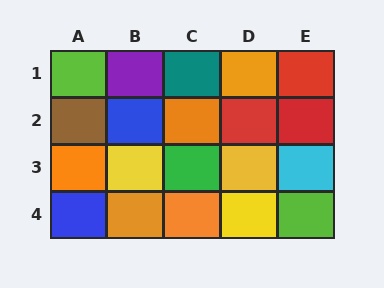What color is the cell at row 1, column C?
Teal.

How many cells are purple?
1 cell is purple.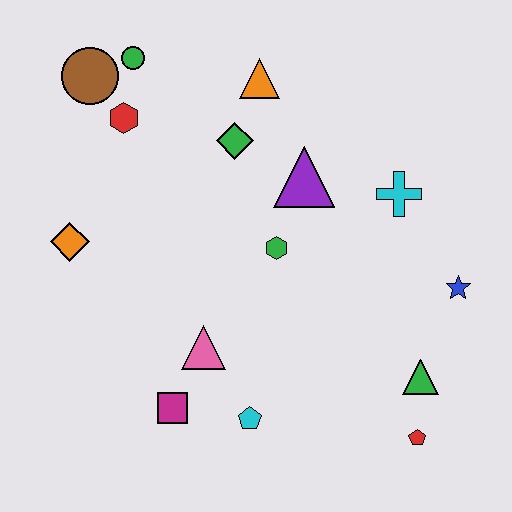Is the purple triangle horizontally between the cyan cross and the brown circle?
Yes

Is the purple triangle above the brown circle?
No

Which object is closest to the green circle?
The brown circle is closest to the green circle.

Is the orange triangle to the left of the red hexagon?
No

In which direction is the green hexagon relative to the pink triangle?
The green hexagon is above the pink triangle.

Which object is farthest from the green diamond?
The red pentagon is farthest from the green diamond.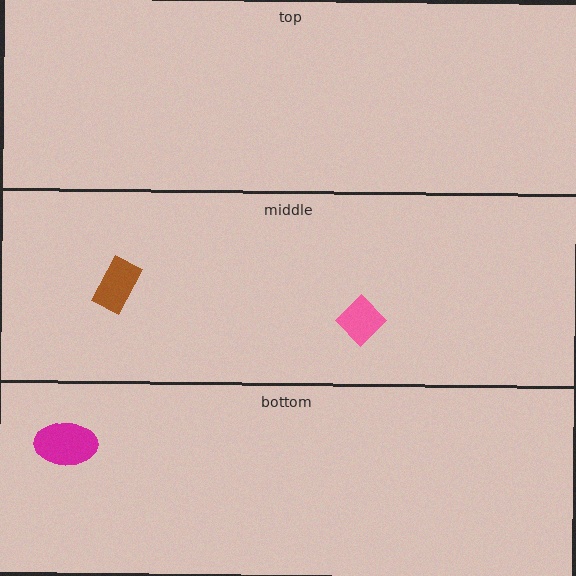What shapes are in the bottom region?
The magenta ellipse.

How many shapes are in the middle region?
2.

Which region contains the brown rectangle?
The middle region.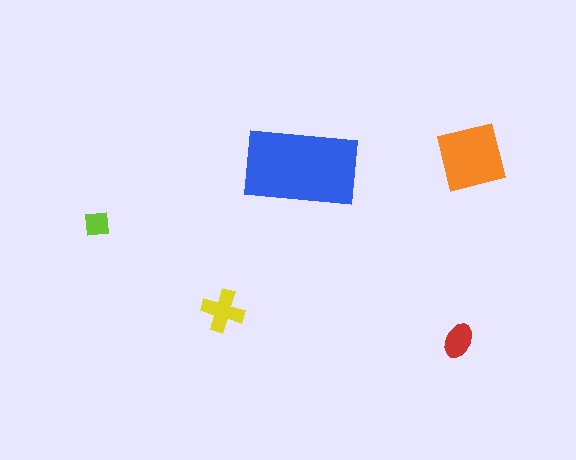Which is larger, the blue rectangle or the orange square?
The blue rectangle.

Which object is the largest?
The blue rectangle.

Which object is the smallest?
The lime square.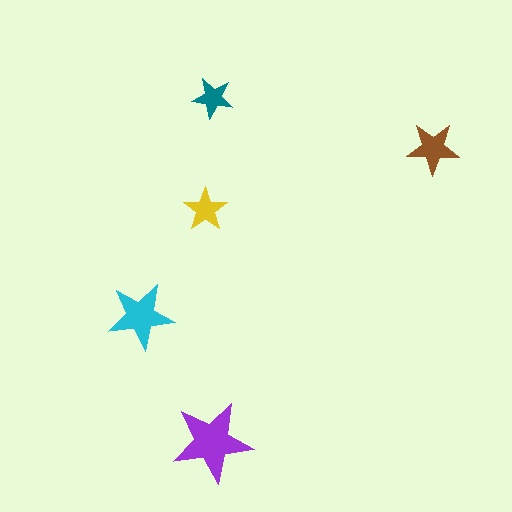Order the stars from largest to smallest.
the purple one, the cyan one, the brown one, the yellow one, the teal one.